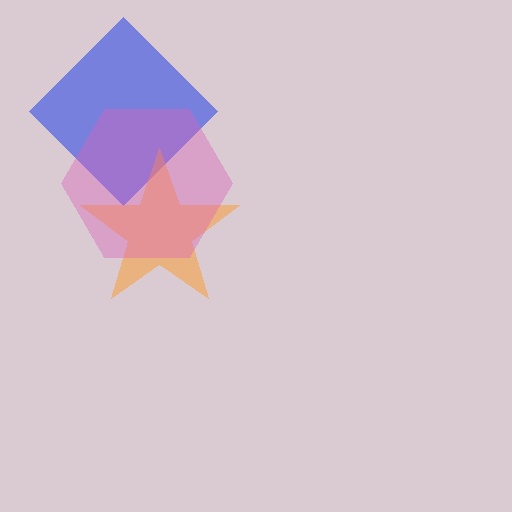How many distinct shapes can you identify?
There are 3 distinct shapes: a blue diamond, an orange star, a pink hexagon.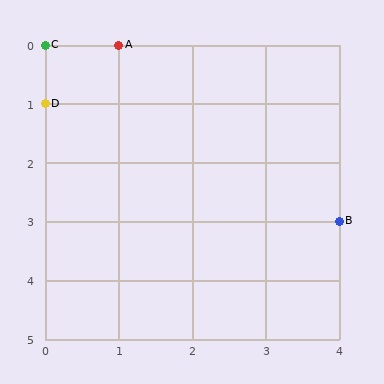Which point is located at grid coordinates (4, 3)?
Point B is at (4, 3).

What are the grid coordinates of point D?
Point D is at grid coordinates (0, 1).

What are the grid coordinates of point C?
Point C is at grid coordinates (0, 0).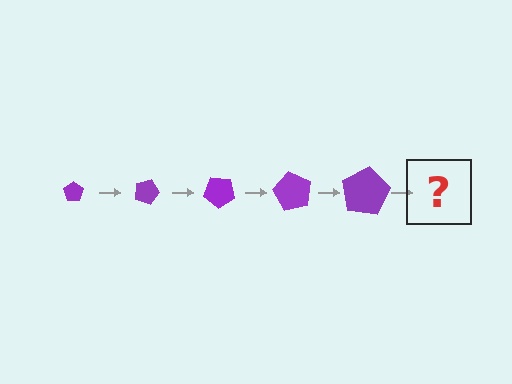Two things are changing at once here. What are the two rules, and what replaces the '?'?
The two rules are that the pentagon grows larger each step and it rotates 20 degrees each step. The '?' should be a pentagon, larger than the previous one and rotated 100 degrees from the start.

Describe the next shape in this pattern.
It should be a pentagon, larger than the previous one and rotated 100 degrees from the start.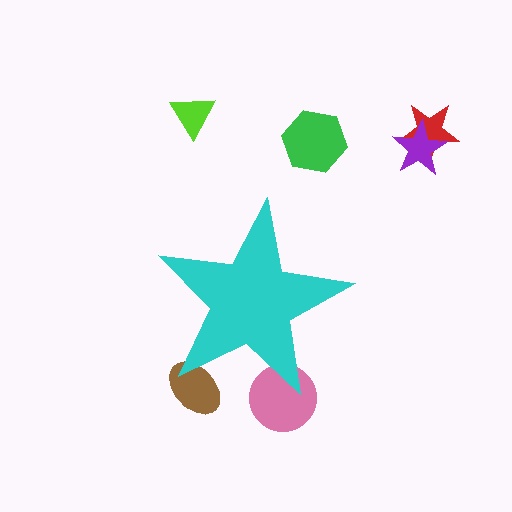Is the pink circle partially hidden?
Yes, the pink circle is partially hidden behind the cyan star.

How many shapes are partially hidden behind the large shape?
2 shapes are partially hidden.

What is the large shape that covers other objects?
A cyan star.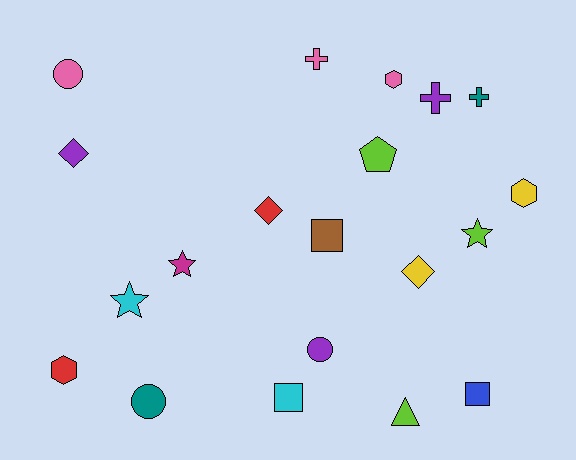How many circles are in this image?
There are 3 circles.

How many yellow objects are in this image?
There are 2 yellow objects.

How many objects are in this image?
There are 20 objects.